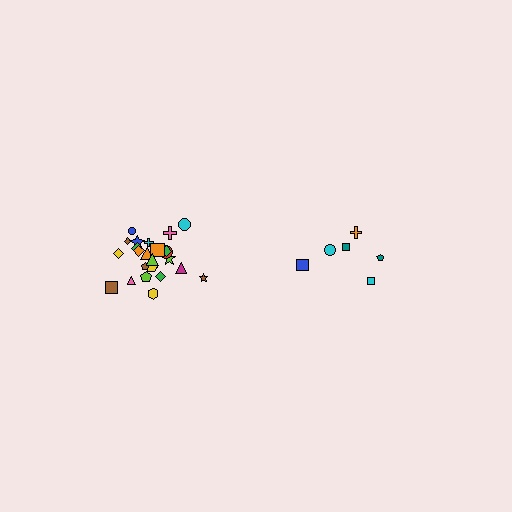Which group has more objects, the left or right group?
The left group.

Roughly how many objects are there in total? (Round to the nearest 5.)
Roughly 30 objects in total.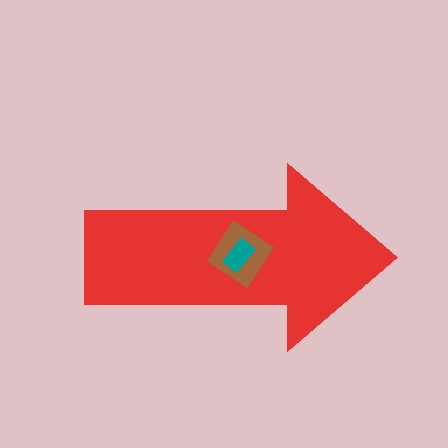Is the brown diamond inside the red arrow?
Yes.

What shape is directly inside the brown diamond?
The teal rectangle.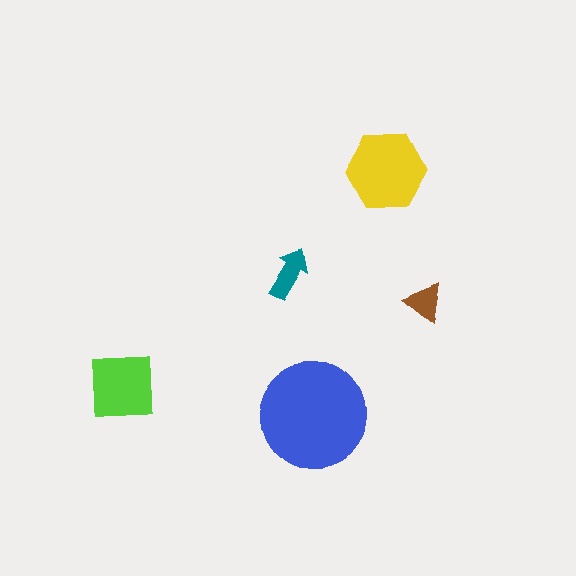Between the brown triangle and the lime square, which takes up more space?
The lime square.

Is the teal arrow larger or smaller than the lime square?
Smaller.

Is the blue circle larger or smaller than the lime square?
Larger.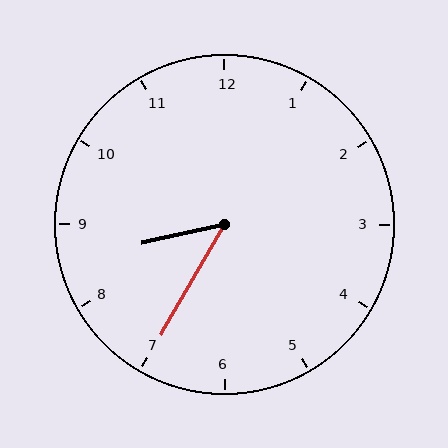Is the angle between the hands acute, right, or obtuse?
It is acute.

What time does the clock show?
8:35.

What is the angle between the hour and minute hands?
Approximately 48 degrees.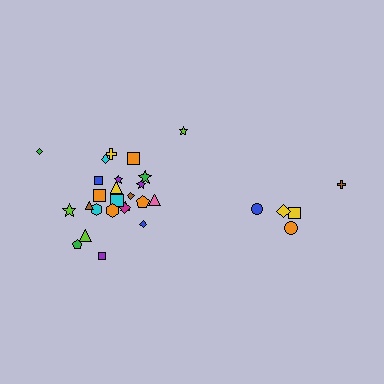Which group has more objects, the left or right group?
The left group.